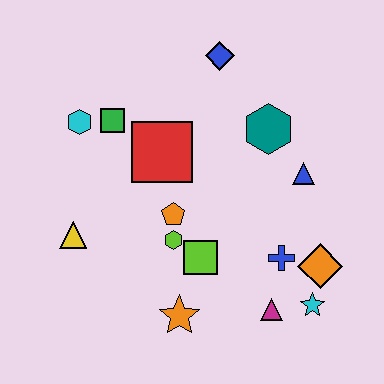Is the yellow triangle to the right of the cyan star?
No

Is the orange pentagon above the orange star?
Yes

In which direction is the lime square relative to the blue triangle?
The lime square is to the left of the blue triangle.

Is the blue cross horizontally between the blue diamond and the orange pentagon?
No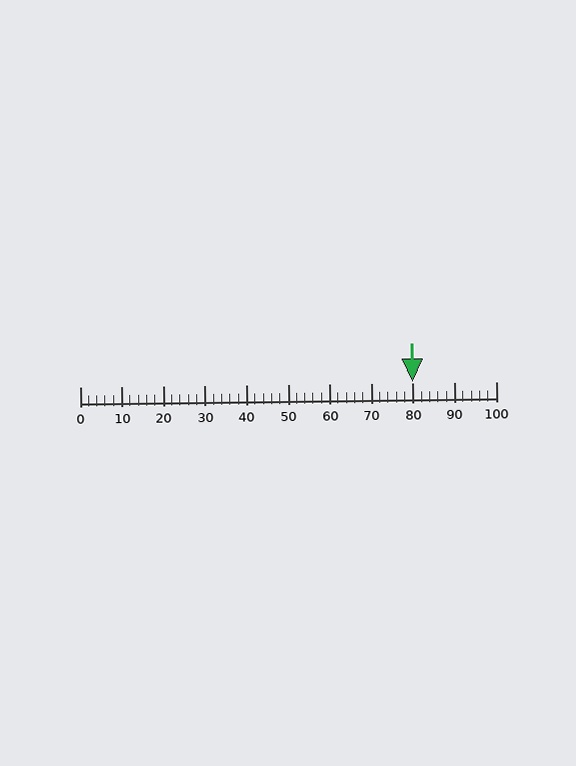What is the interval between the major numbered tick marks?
The major tick marks are spaced 10 units apart.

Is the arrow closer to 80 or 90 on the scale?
The arrow is closer to 80.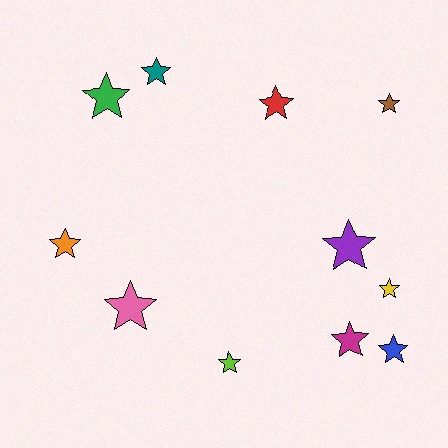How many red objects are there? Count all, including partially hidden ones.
There is 1 red object.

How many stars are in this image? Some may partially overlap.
There are 11 stars.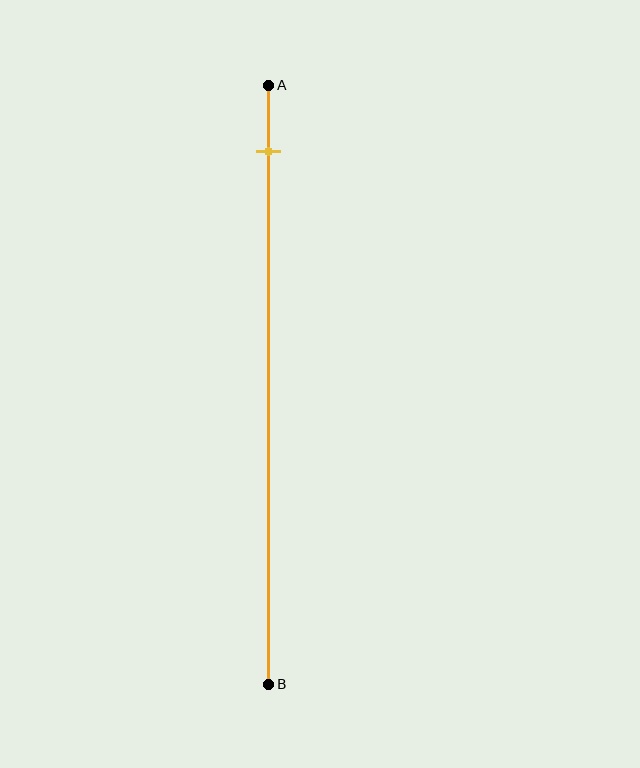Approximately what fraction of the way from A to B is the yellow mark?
The yellow mark is approximately 10% of the way from A to B.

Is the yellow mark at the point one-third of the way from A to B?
No, the mark is at about 10% from A, not at the 33% one-third point.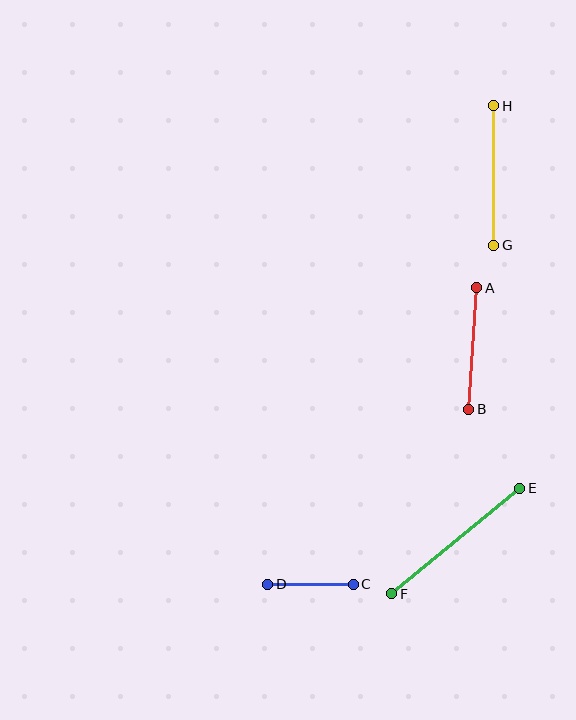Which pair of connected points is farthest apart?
Points E and F are farthest apart.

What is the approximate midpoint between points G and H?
The midpoint is at approximately (494, 175) pixels.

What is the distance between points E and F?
The distance is approximately 166 pixels.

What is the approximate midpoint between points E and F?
The midpoint is at approximately (456, 541) pixels.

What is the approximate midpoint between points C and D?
The midpoint is at approximately (310, 584) pixels.